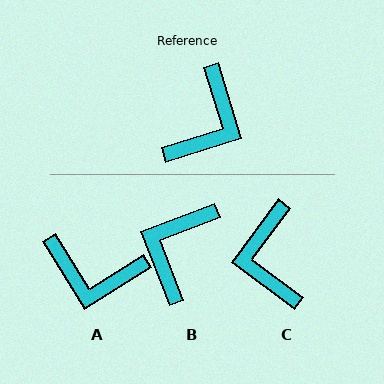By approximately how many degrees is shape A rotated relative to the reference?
Approximately 75 degrees clockwise.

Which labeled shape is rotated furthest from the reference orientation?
B, about 176 degrees away.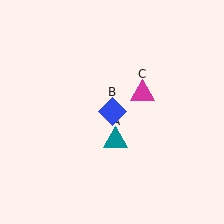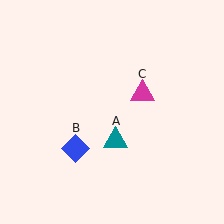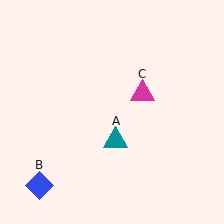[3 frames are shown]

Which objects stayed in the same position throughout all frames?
Teal triangle (object A) and magenta triangle (object C) remained stationary.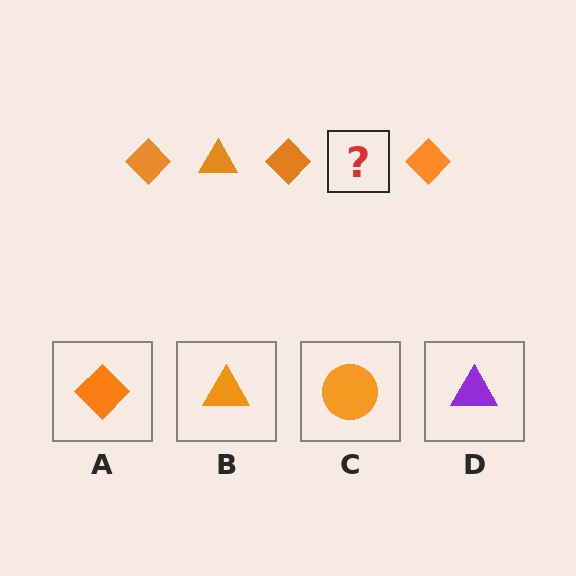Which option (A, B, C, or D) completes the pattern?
B.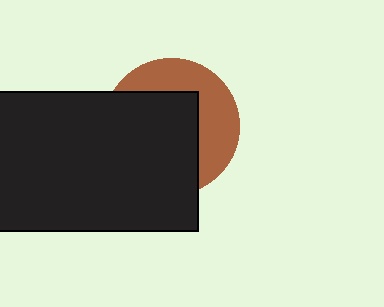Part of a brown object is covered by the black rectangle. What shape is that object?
It is a circle.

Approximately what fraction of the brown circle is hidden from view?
Roughly 60% of the brown circle is hidden behind the black rectangle.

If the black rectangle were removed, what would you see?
You would see the complete brown circle.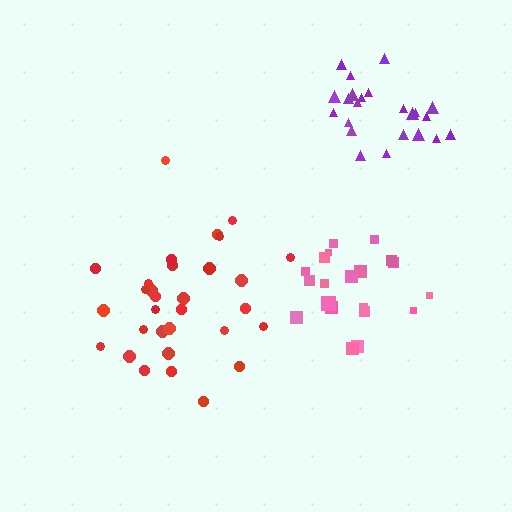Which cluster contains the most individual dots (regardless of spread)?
Red (31).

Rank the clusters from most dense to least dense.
purple, pink, red.